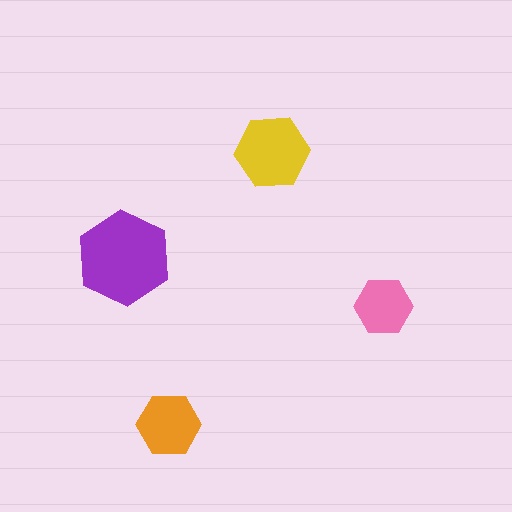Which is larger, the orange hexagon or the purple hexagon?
The purple one.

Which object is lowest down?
The orange hexagon is bottommost.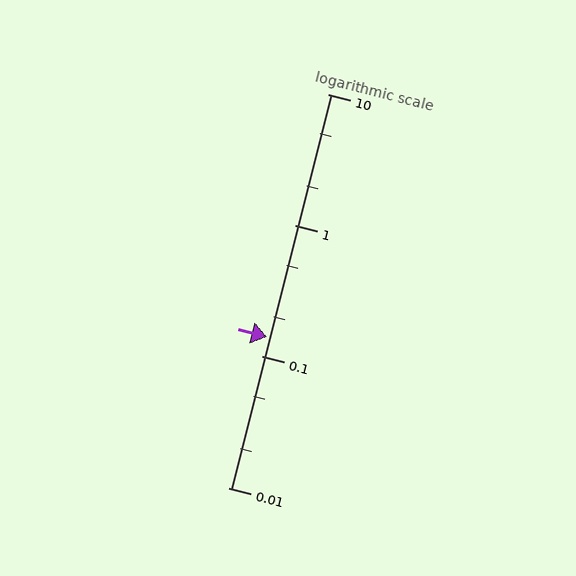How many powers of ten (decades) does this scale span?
The scale spans 3 decades, from 0.01 to 10.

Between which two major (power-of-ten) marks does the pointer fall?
The pointer is between 0.1 and 1.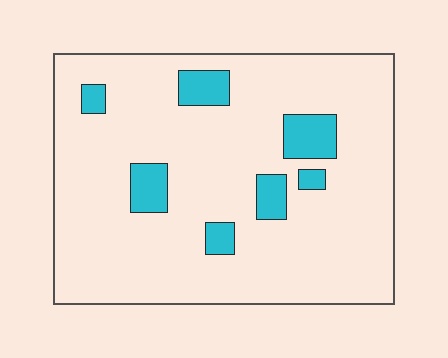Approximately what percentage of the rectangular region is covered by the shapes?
Approximately 10%.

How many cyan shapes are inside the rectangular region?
7.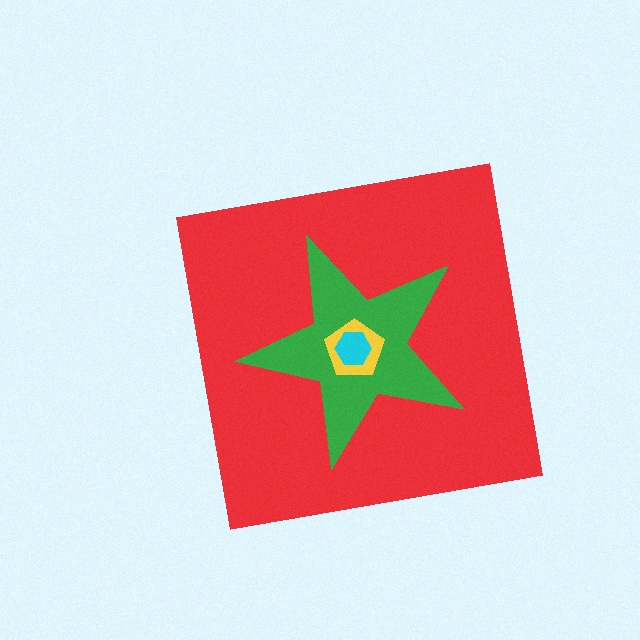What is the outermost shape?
The red square.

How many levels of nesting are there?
4.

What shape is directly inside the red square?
The green star.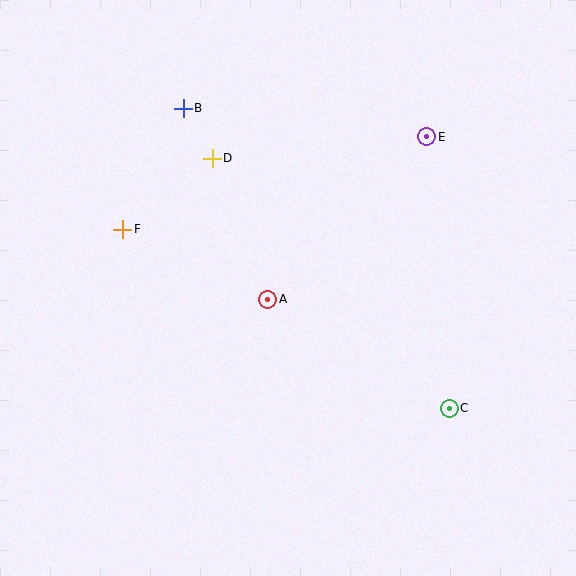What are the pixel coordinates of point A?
Point A is at (268, 299).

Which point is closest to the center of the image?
Point A at (268, 299) is closest to the center.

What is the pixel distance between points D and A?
The distance between D and A is 152 pixels.